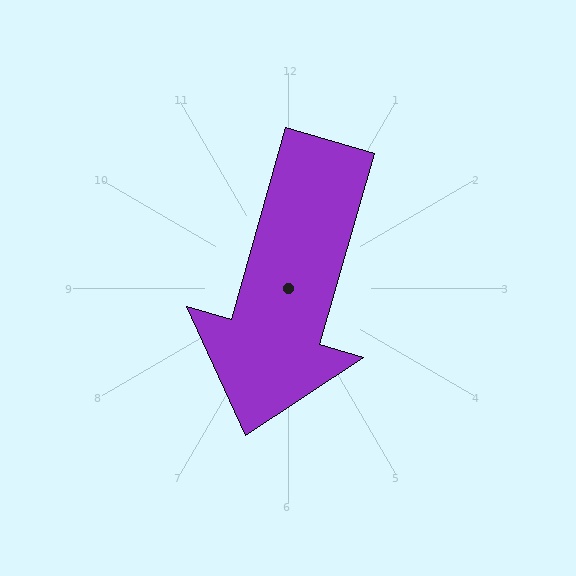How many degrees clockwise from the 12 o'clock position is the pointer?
Approximately 196 degrees.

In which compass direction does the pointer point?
South.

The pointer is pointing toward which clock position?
Roughly 7 o'clock.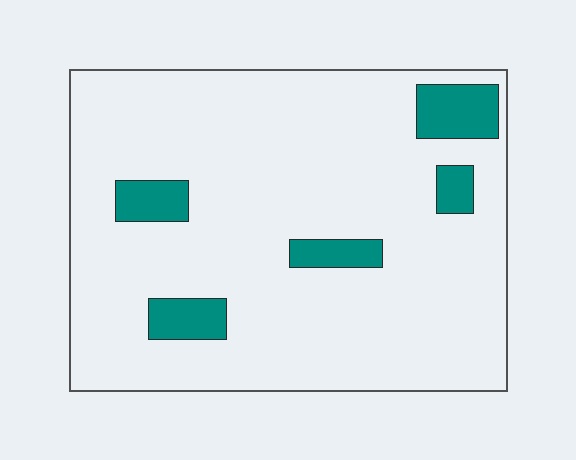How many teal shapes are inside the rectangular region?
5.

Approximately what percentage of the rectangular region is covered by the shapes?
Approximately 10%.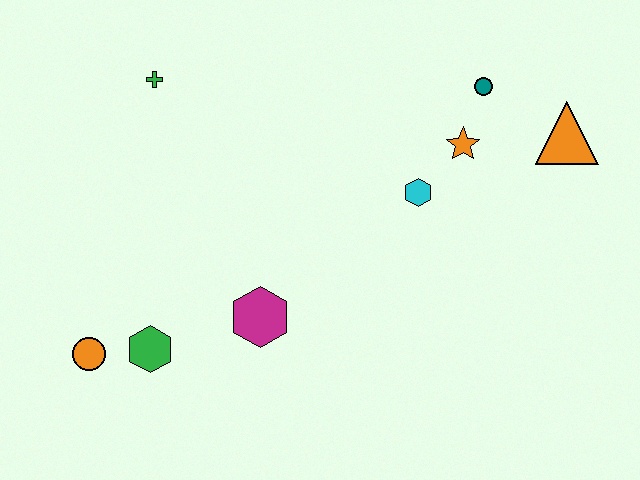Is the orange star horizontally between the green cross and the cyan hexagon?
No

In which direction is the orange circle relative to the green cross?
The orange circle is below the green cross.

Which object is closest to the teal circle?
The orange star is closest to the teal circle.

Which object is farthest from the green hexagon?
The orange triangle is farthest from the green hexagon.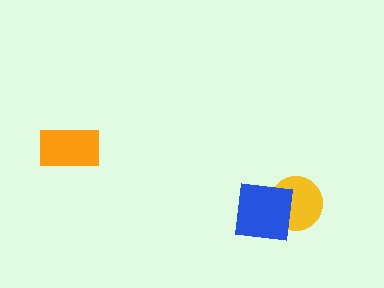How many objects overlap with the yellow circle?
1 object overlaps with the yellow circle.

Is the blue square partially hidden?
No, no other shape covers it.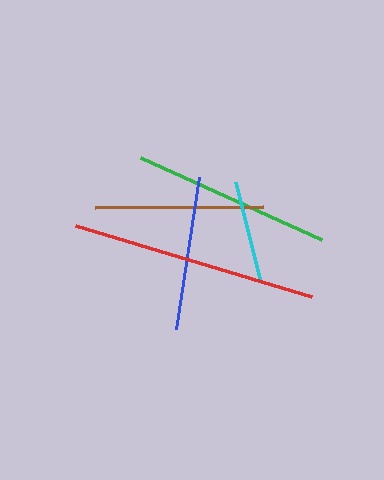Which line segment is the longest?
The red line is the longest at approximately 246 pixels.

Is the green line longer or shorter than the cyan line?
The green line is longer than the cyan line.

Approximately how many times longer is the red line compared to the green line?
The red line is approximately 1.2 times the length of the green line.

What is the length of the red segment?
The red segment is approximately 246 pixels long.